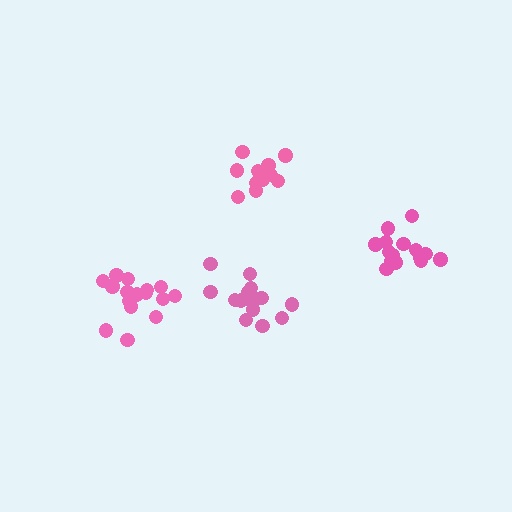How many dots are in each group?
Group 1: 15 dots, Group 2: 15 dots, Group 3: 16 dots, Group 4: 12 dots (58 total).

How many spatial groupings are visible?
There are 4 spatial groupings.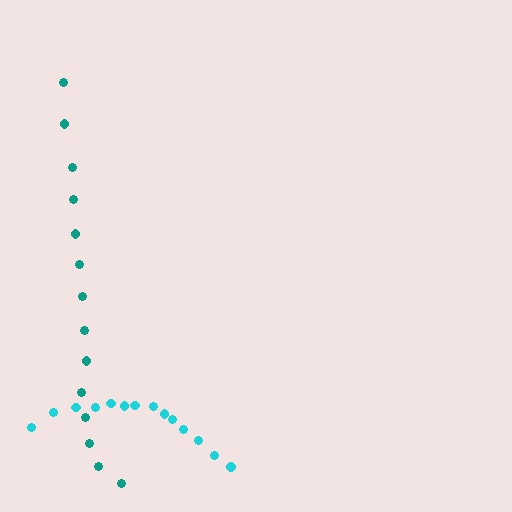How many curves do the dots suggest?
There are 2 distinct paths.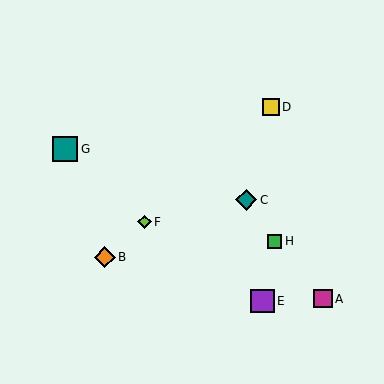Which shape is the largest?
The teal square (labeled G) is the largest.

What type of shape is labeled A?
Shape A is a magenta square.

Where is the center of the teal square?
The center of the teal square is at (65, 149).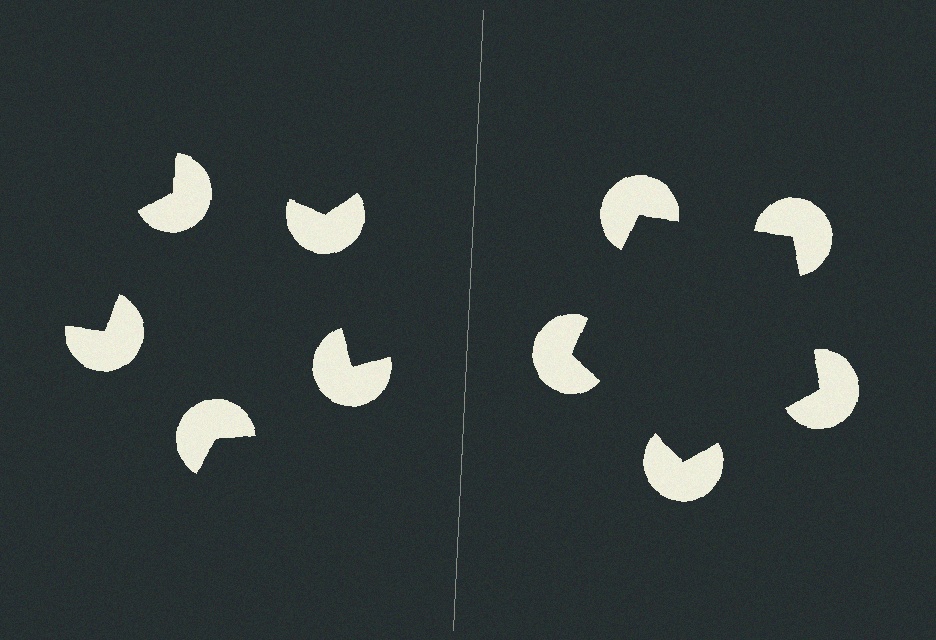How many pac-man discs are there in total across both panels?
10 — 5 on each side.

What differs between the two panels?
The pac-man discs are positioned identically on both sides; only the wedge orientations differ. On the right they align to a pentagon; on the left they are misaligned.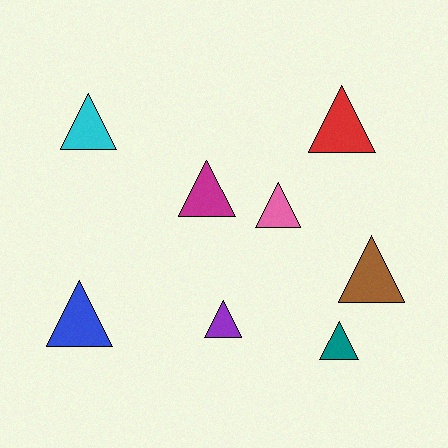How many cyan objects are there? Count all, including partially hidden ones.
There is 1 cyan object.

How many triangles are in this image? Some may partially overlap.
There are 8 triangles.